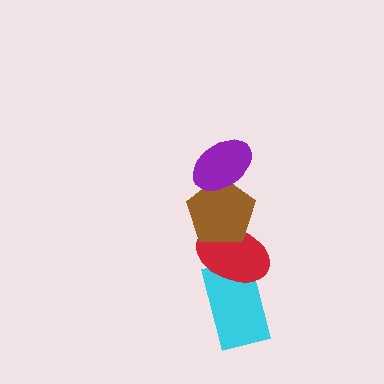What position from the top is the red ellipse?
The red ellipse is 3rd from the top.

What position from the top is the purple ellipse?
The purple ellipse is 1st from the top.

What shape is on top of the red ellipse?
The brown pentagon is on top of the red ellipse.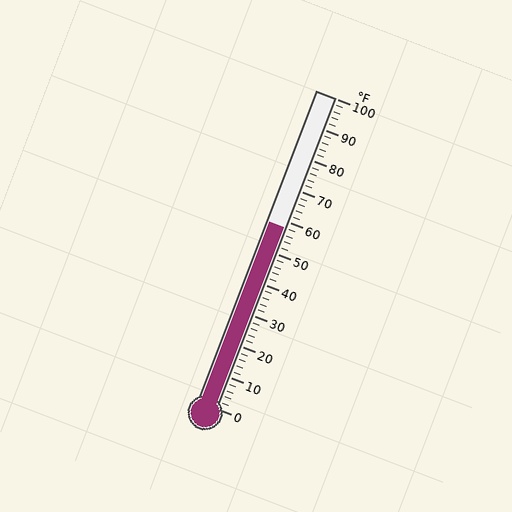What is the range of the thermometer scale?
The thermometer scale ranges from 0°F to 100°F.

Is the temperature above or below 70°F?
The temperature is below 70°F.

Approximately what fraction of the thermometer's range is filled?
The thermometer is filled to approximately 60% of its range.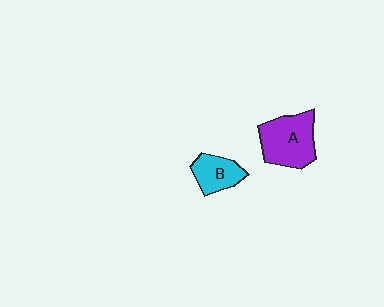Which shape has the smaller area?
Shape B (cyan).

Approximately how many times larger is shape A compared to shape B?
Approximately 1.7 times.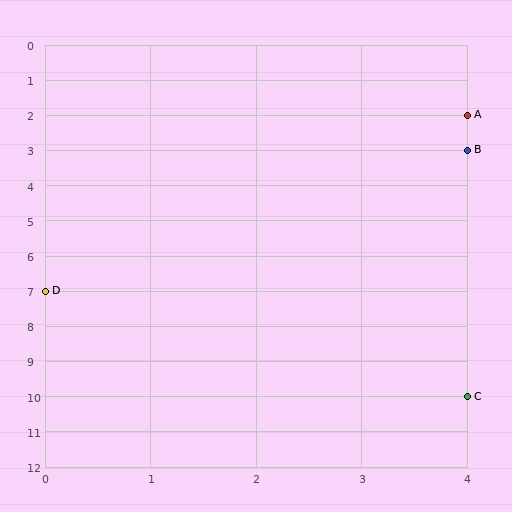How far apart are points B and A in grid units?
Points B and A are 1 row apart.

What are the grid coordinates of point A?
Point A is at grid coordinates (4, 2).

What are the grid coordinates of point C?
Point C is at grid coordinates (4, 10).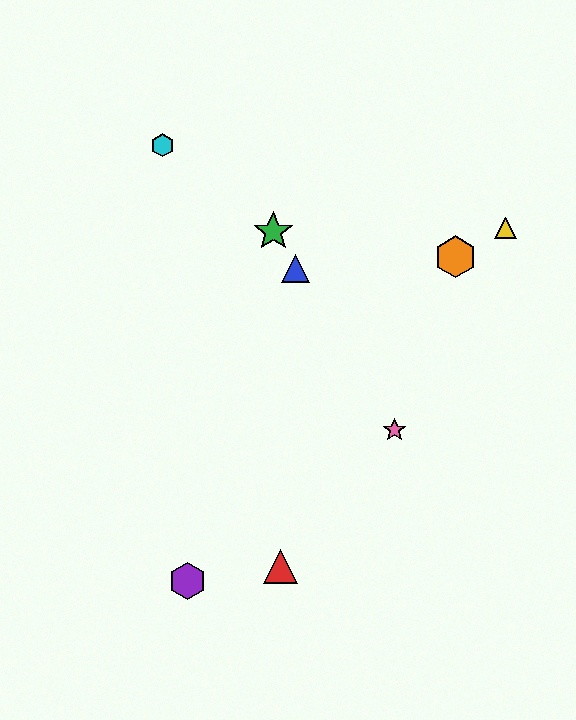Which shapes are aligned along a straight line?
The blue triangle, the green star, the pink star are aligned along a straight line.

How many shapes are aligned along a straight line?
3 shapes (the blue triangle, the green star, the pink star) are aligned along a straight line.